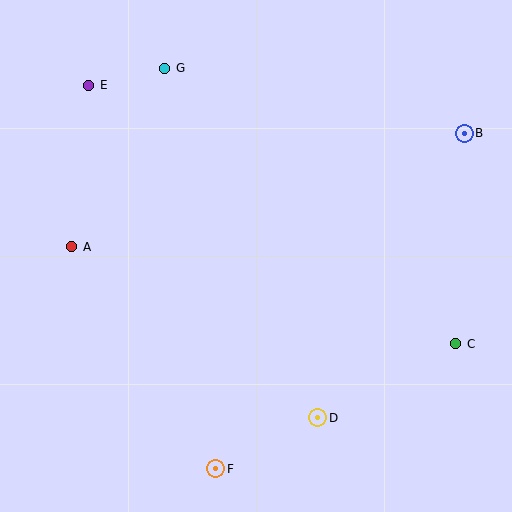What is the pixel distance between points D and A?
The distance between D and A is 300 pixels.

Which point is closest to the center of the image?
Point D at (318, 418) is closest to the center.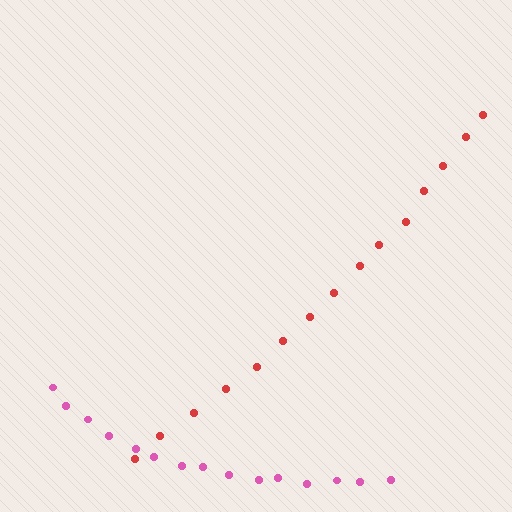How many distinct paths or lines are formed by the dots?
There are 2 distinct paths.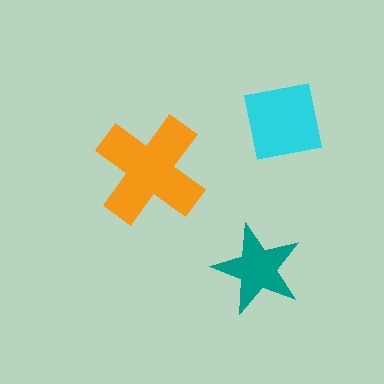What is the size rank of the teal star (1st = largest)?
3rd.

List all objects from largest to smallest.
The orange cross, the cyan square, the teal star.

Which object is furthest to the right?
The cyan square is rightmost.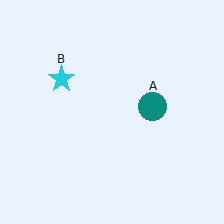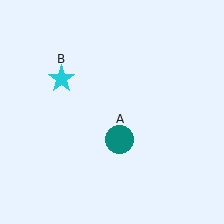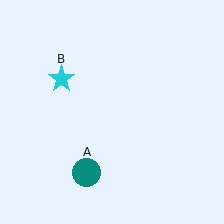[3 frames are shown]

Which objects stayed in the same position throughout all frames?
Cyan star (object B) remained stationary.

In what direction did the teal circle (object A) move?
The teal circle (object A) moved down and to the left.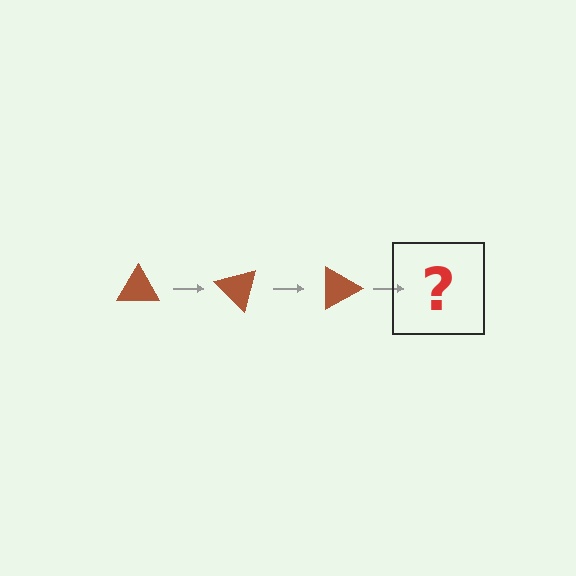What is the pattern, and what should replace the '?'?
The pattern is that the triangle rotates 45 degrees each step. The '?' should be a brown triangle rotated 135 degrees.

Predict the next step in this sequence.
The next step is a brown triangle rotated 135 degrees.